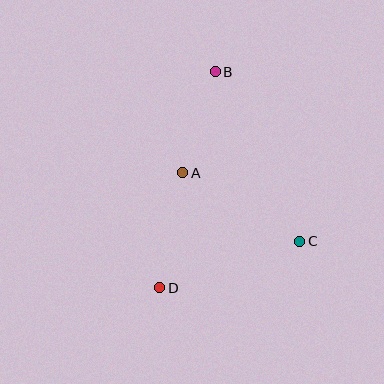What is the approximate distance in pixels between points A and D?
The distance between A and D is approximately 118 pixels.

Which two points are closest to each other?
Points A and B are closest to each other.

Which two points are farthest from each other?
Points B and D are farthest from each other.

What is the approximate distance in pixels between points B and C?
The distance between B and C is approximately 190 pixels.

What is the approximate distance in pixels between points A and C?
The distance between A and C is approximately 136 pixels.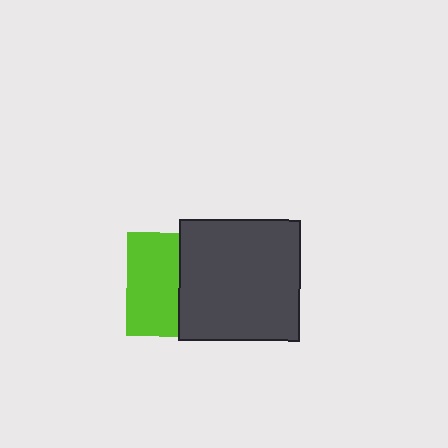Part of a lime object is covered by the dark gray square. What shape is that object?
It is a square.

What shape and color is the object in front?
The object in front is a dark gray square.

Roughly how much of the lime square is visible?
About half of it is visible (roughly 50%).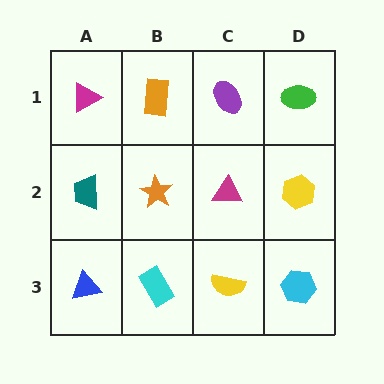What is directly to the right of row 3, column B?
A yellow semicircle.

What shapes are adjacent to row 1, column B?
An orange star (row 2, column B), a magenta triangle (row 1, column A), a purple ellipse (row 1, column C).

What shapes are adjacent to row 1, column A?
A teal trapezoid (row 2, column A), an orange rectangle (row 1, column B).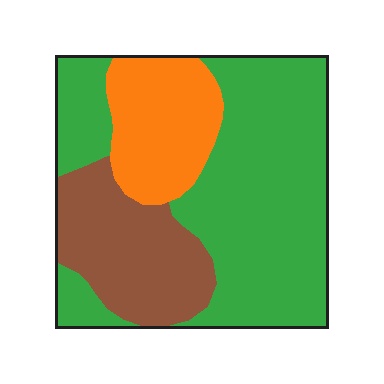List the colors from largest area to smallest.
From largest to smallest: green, brown, orange.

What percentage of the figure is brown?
Brown covers 23% of the figure.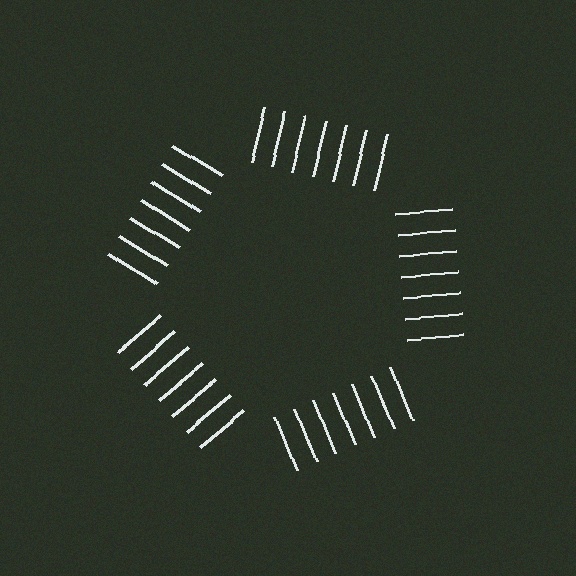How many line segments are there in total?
35 — 7 along each of the 5 edges.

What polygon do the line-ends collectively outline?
An illusory pentagon — the line segments terminate on its edges but no continuous stroke is drawn.